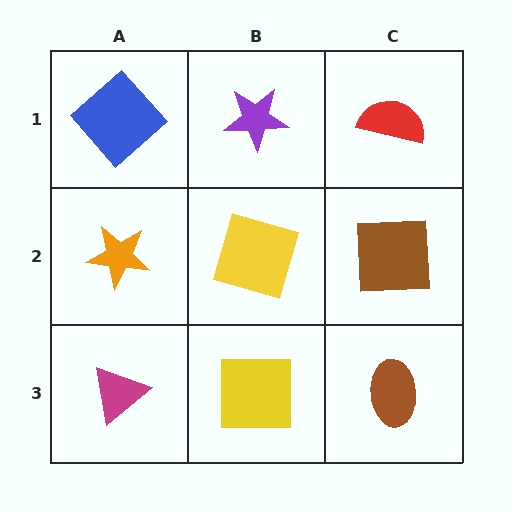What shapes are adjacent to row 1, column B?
A yellow square (row 2, column B), a blue diamond (row 1, column A), a red semicircle (row 1, column C).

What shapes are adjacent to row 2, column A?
A blue diamond (row 1, column A), a magenta triangle (row 3, column A), a yellow square (row 2, column B).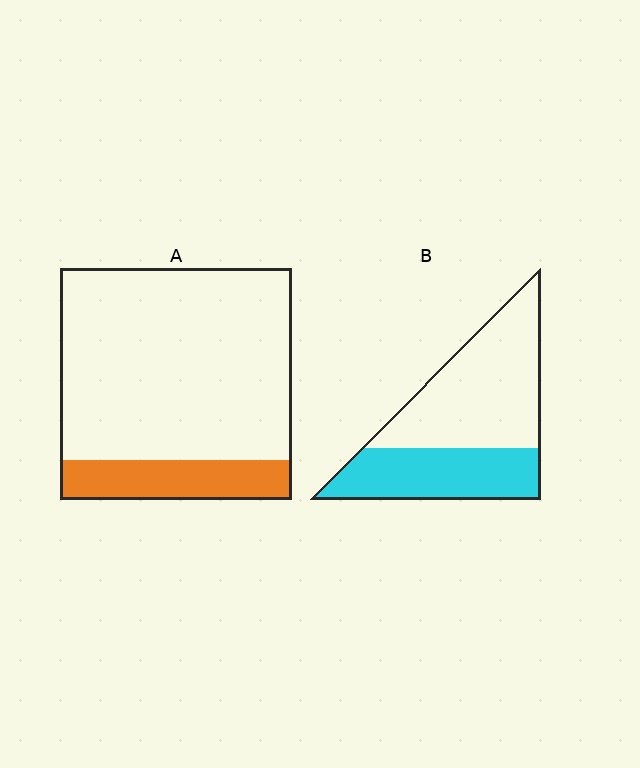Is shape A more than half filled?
No.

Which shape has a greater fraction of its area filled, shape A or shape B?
Shape B.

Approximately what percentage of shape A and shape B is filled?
A is approximately 15% and B is approximately 40%.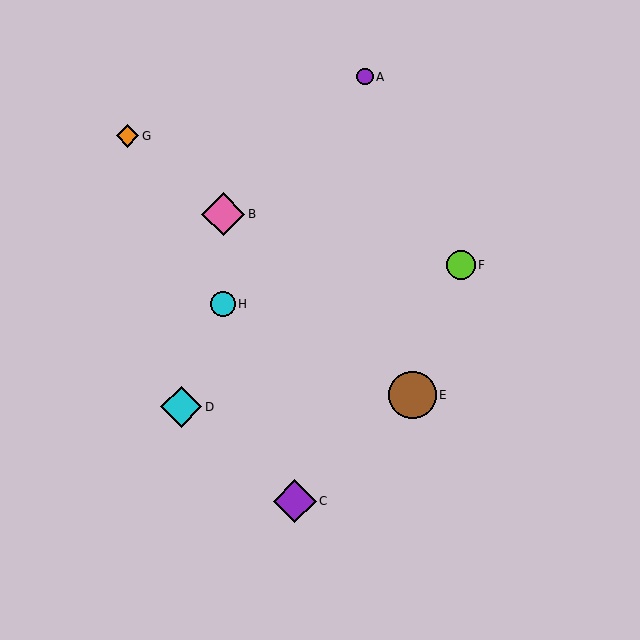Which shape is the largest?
The brown circle (labeled E) is the largest.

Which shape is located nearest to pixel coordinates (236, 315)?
The cyan circle (labeled H) at (223, 304) is nearest to that location.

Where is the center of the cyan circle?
The center of the cyan circle is at (223, 304).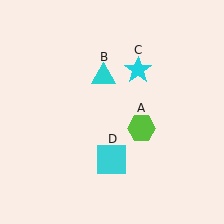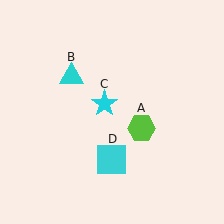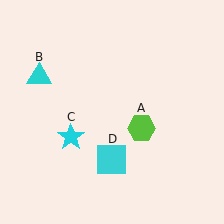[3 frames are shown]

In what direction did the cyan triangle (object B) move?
The cyan triangle (object B) moved left.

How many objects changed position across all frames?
2 objects changed position: cyan triangle (object B), cyan star (object C).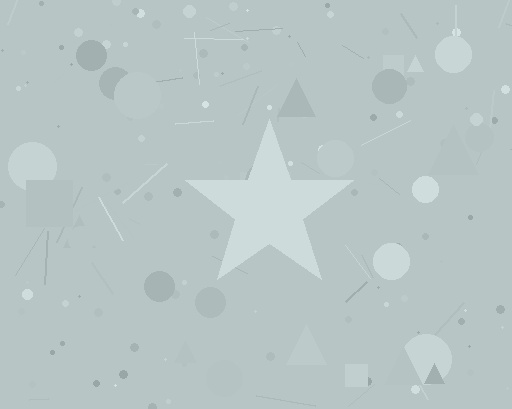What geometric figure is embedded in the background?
A star is embedded in the background.